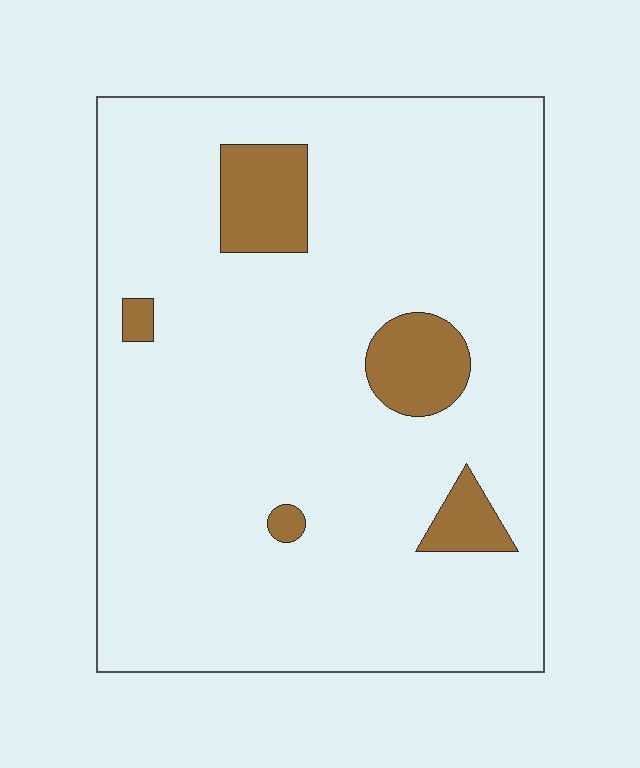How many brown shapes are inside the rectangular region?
5.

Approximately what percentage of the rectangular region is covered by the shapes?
Approximately 10%.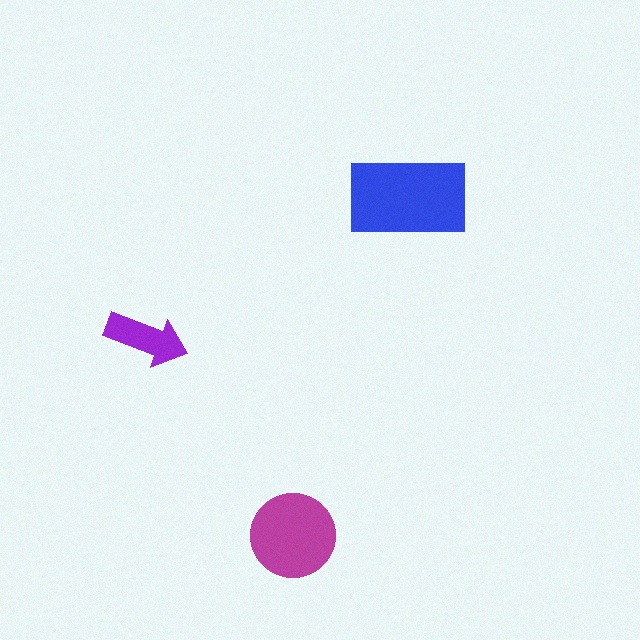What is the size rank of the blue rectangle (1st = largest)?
1st.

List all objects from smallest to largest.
The purple arrow, the magenta circle, the blue rectangle.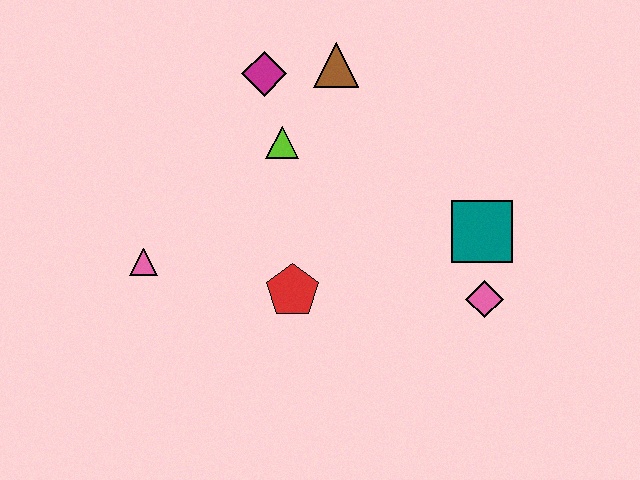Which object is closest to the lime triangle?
The magenta diamond is closest to the lime triangle.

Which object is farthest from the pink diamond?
The pink triangle is farthest from the pink diamond.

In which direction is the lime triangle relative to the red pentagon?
The lime triangle is above the red pentagon.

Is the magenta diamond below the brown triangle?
Yes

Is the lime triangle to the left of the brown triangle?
Yes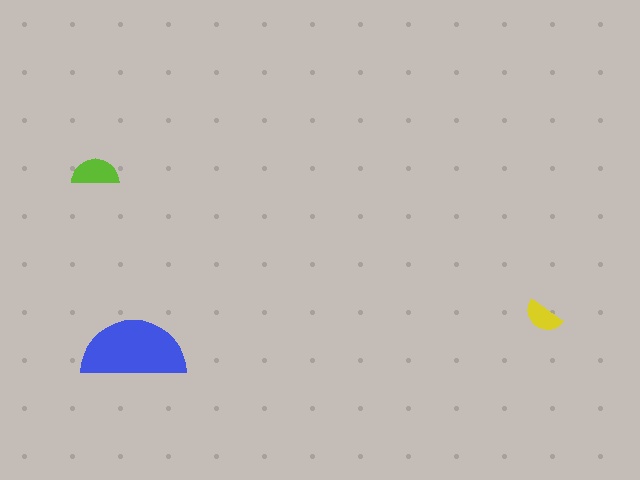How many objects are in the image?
There are 3 objects in the image.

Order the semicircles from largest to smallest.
the blue one, the lime one, the yellow one.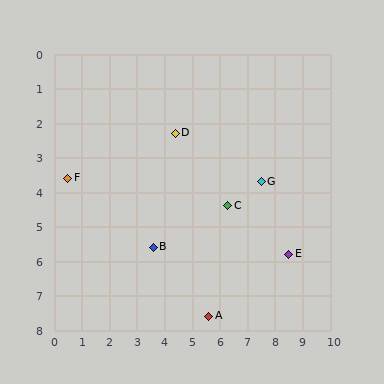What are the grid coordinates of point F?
Point F is at approximately (0.5, 3.6).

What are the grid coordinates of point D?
Point D is at approximately (4.4, 2.3).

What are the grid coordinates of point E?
Point E is at approximately (8.5, 5.8).